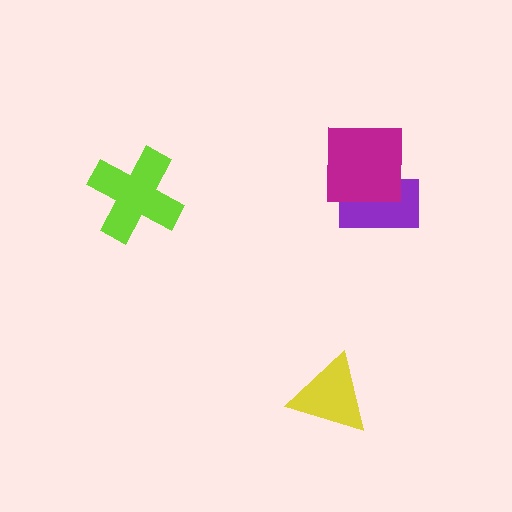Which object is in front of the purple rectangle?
The magenta square is in front of the purple rectangle.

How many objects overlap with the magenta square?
1 object overlaps with the magenta square.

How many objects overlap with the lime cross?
0 objects overlap with the lime cross.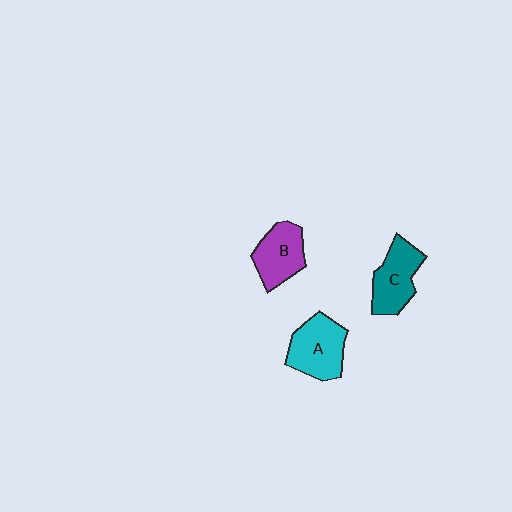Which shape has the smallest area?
Shape B (purple).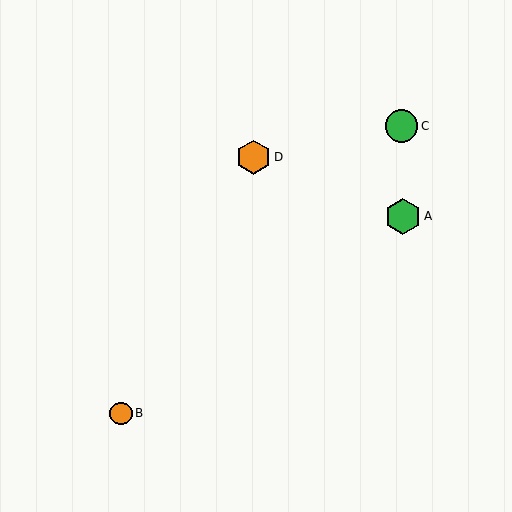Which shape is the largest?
The green hexagon (labeled A) is the largest.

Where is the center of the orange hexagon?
The center of the orange hexagon is at (253, 157).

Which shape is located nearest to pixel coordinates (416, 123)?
The green circle (labeled C) at (401, 126) is nearest to that location.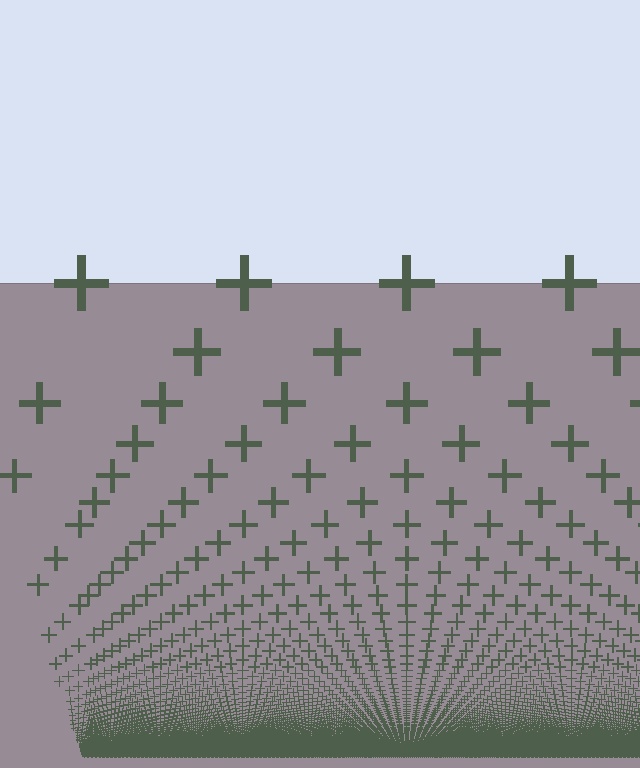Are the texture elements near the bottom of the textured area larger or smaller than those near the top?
Smaller. The gradient is inverted — elements near the bottom are smaller and denser.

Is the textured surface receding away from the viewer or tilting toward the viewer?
The surface appears to tilt toward the viewer. Texture elements get larger and sparser toward the top.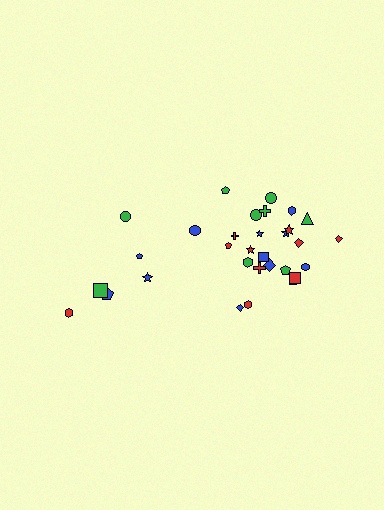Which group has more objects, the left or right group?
The right group.